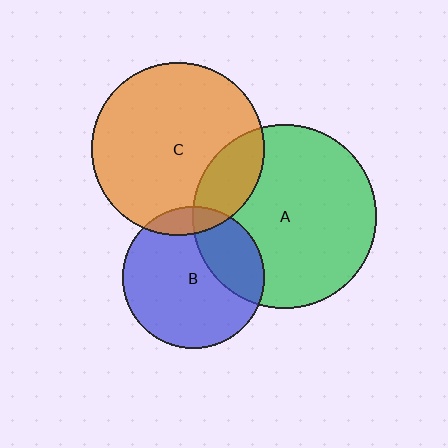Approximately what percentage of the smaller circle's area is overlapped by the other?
Approximately 20%.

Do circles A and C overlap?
Yes.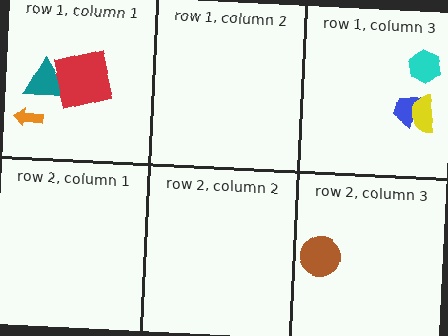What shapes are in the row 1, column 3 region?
The blue trapezoid, the yellow semicircle, the cyan hexagon.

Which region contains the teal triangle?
The row 1, column 1 region.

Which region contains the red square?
The row 1, column 1 region.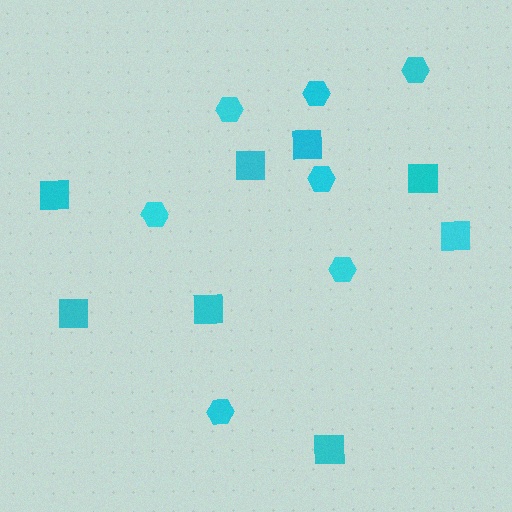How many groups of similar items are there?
There are 2 groups: one group of hexagons (7) and one group of squares (8).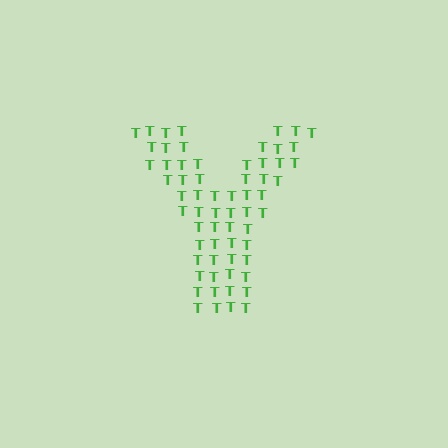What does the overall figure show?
The overall figure shows the letter Y.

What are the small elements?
The small elements are letter T's.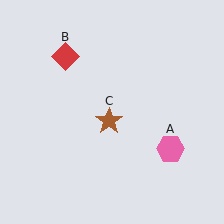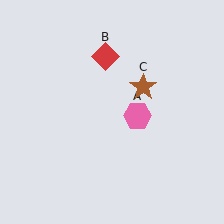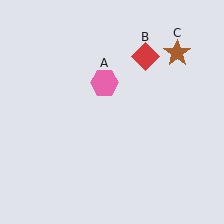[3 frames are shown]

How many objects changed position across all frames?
3 objects changed position: pink hexagon (object A), red diamond (object B), brown star (object C).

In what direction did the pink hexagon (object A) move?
The pink hexagon (object A) moved up and to the left.